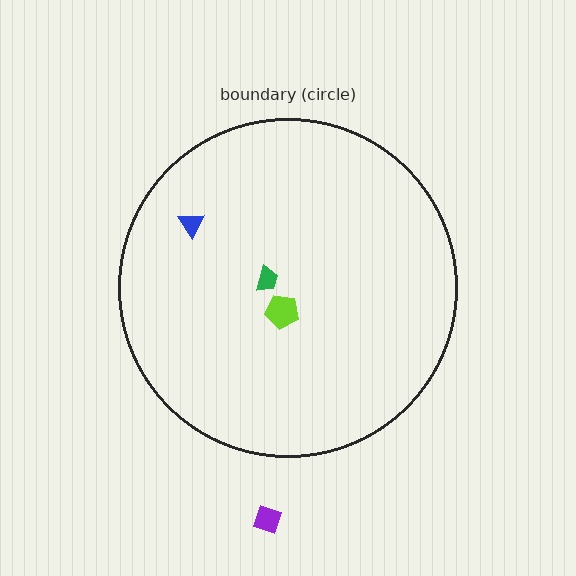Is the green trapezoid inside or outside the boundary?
Inside.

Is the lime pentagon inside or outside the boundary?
Inside.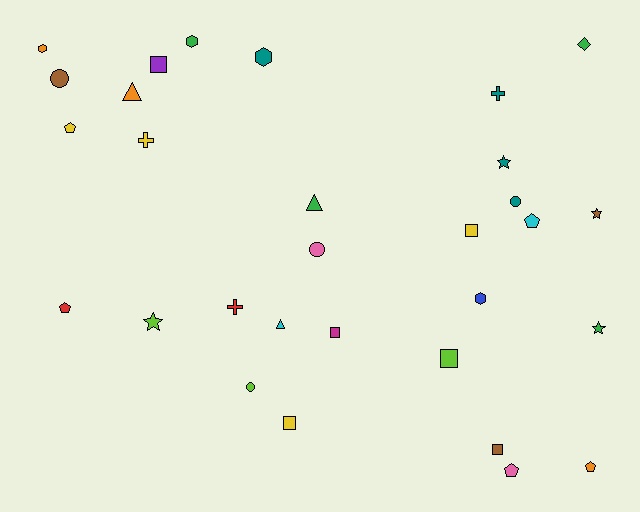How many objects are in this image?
There are 30 objects.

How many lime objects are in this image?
There are 3 lime objects.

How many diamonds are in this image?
There is 1 diamond.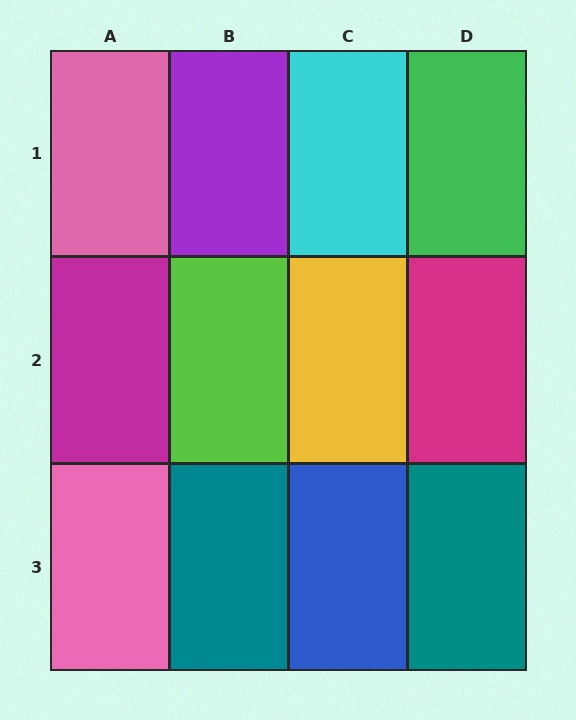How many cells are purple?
1 cell is purple.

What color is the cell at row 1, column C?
Cyan.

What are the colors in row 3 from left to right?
Pink, teal, blue, teal.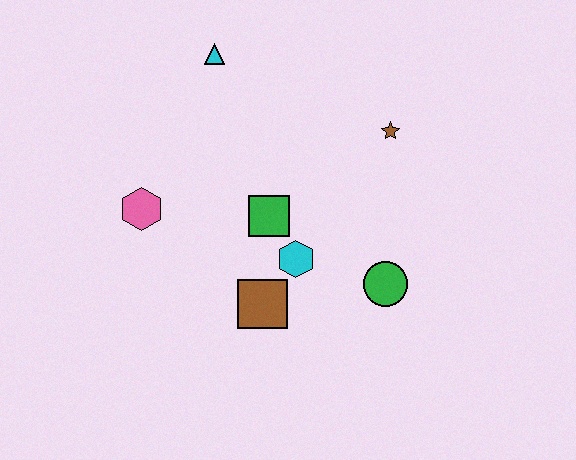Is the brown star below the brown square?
No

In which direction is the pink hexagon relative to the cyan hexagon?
The pink hexagon is to the left of the cyan hexagon.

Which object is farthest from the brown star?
The pink hexagon is farthest from the brown star.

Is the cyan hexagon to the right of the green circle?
No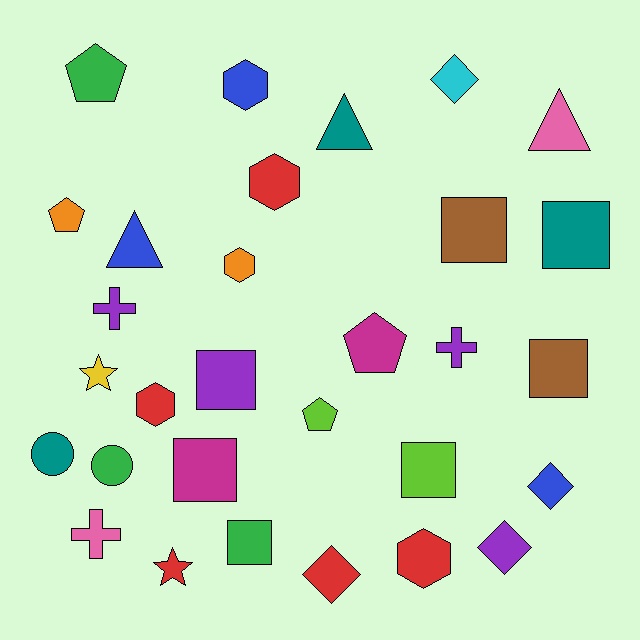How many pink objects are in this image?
There are 2 pink objects.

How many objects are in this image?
There are 30 objects.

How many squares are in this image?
There are 7 squares.